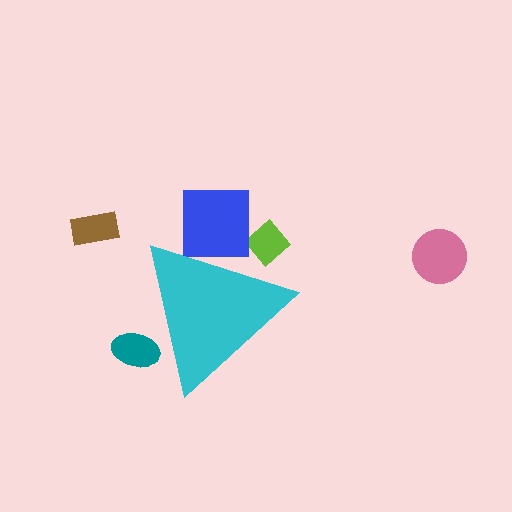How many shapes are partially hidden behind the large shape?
3 shapes are partially hidden.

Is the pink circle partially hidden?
No, the pink circle is fully visible.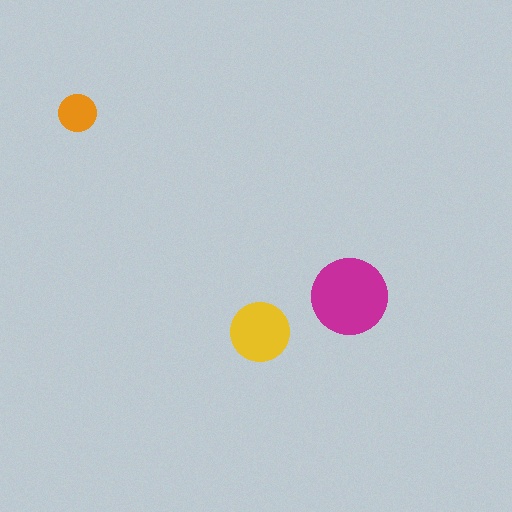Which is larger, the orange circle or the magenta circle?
The magenta one.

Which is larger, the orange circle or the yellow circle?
The yellow one.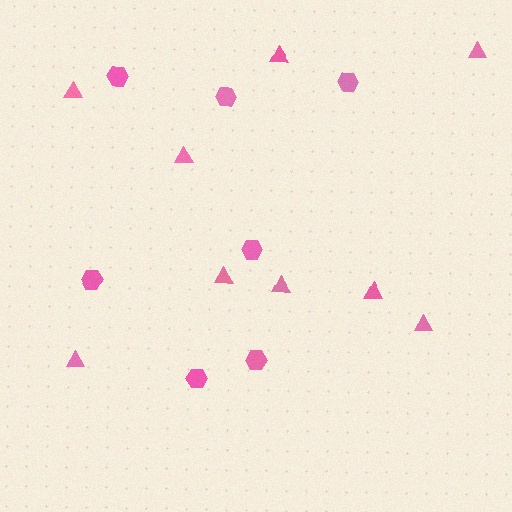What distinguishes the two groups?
There are 2 groups: one group of hexagons (7) and one group of triangles (9).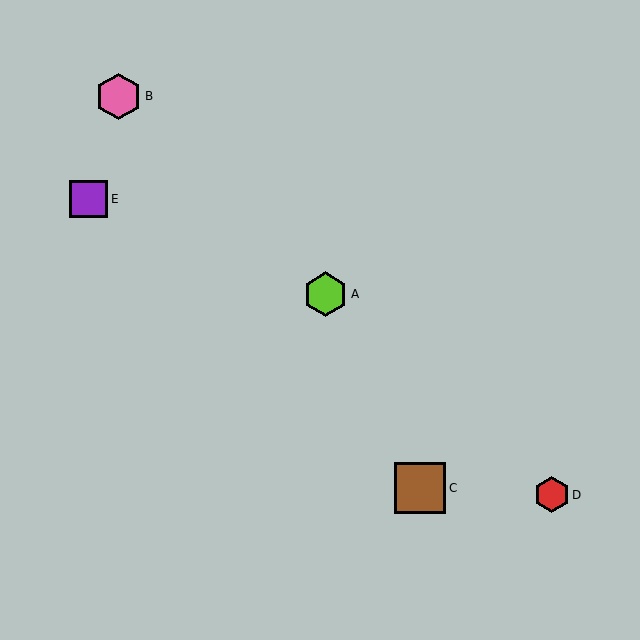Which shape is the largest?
The brown square (labeled C) is the largest.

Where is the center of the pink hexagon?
The center of the pink hexagon is at (119, 96).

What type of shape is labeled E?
Shape E is a purple square.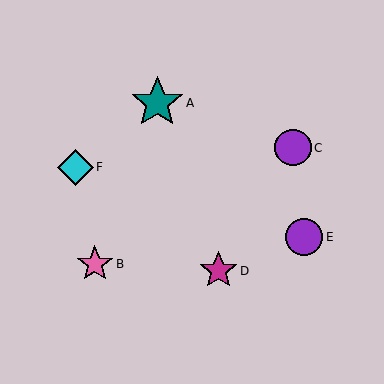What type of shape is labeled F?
Shape F is a cyan diamond.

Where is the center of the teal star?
The center of the teal star is at (157, 103).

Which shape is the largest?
The teal star (labeled A) is the largest.